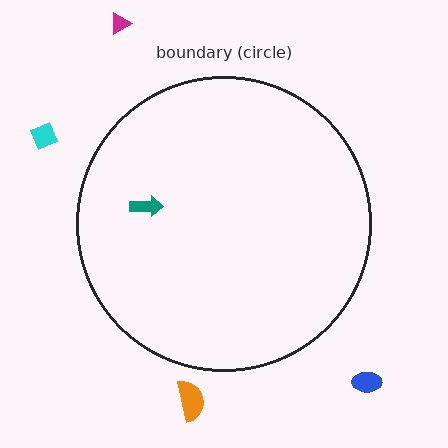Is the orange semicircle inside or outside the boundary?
Outside.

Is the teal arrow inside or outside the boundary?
Inside.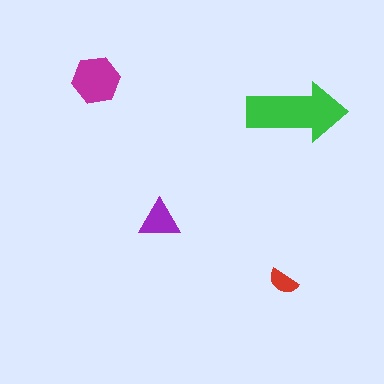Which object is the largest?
The green arrow.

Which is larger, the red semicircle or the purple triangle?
The purple triangle.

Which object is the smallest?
The red semicircle.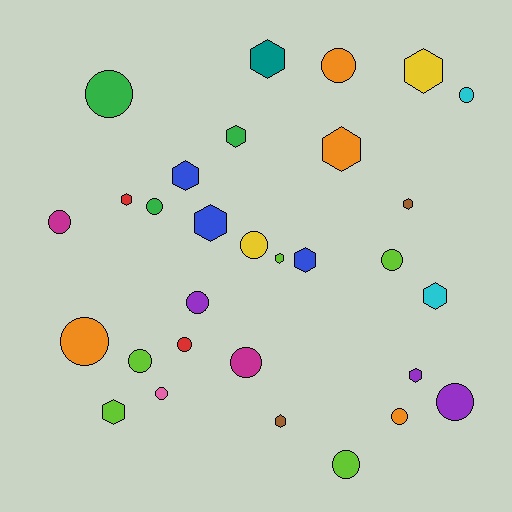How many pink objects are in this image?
There is 1 pink object.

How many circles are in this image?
There are 16 circles.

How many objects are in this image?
There are 30 objects.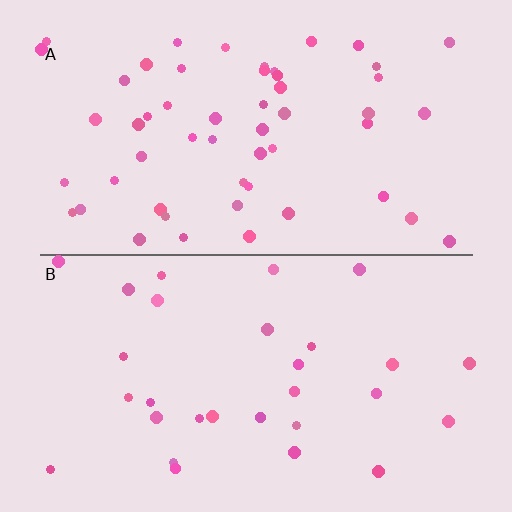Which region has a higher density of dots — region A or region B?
A (the top).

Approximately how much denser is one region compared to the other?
Approximately 1.8× — region A over region B.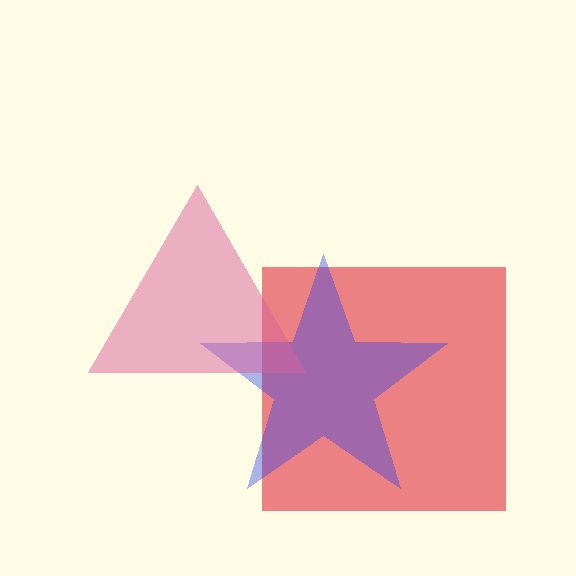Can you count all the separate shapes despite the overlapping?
Yes, there are 3 separate shapes.